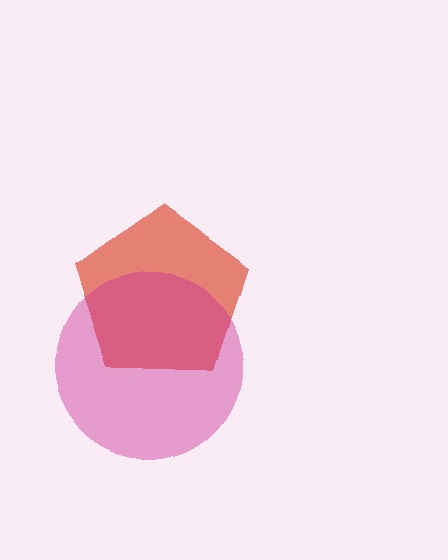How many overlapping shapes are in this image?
There are 2 overlapping shapes in the image.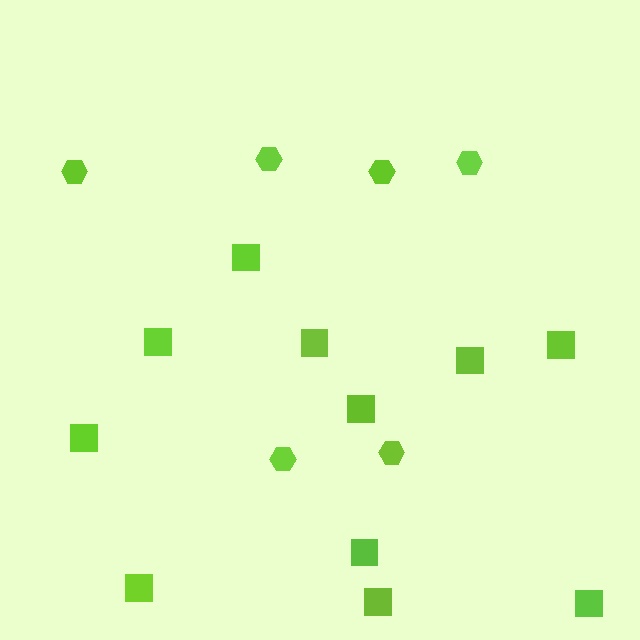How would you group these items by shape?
There are 2 groups: one group of squares (11) and one group of hexagons (6).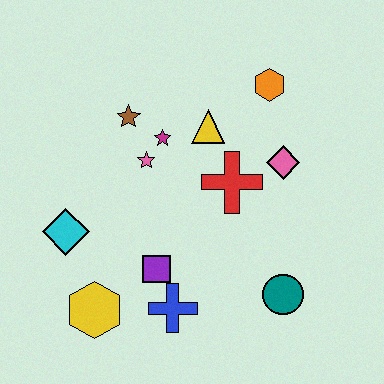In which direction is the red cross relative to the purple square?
The red cross is above the purple square.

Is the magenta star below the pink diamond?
No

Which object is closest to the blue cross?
The purple square is closest to the blue cross.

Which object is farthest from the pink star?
The teal circle is farthest from the pink star.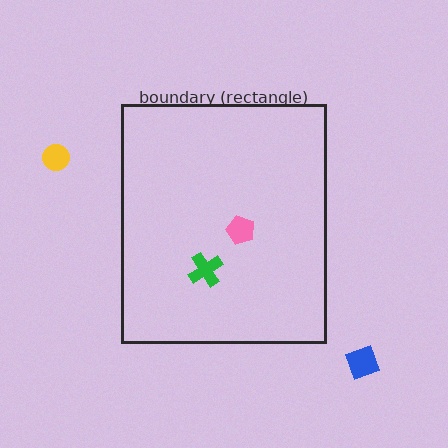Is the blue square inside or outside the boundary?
Outside.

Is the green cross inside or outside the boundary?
Inside.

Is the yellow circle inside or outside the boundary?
Outside.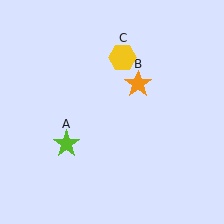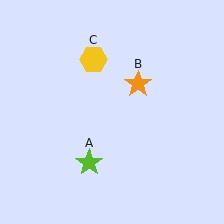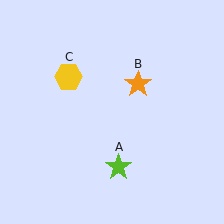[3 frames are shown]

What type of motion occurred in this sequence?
The lime star (object A), yellow hexagon (object C) rotated counterclockwise around the center of the scene.